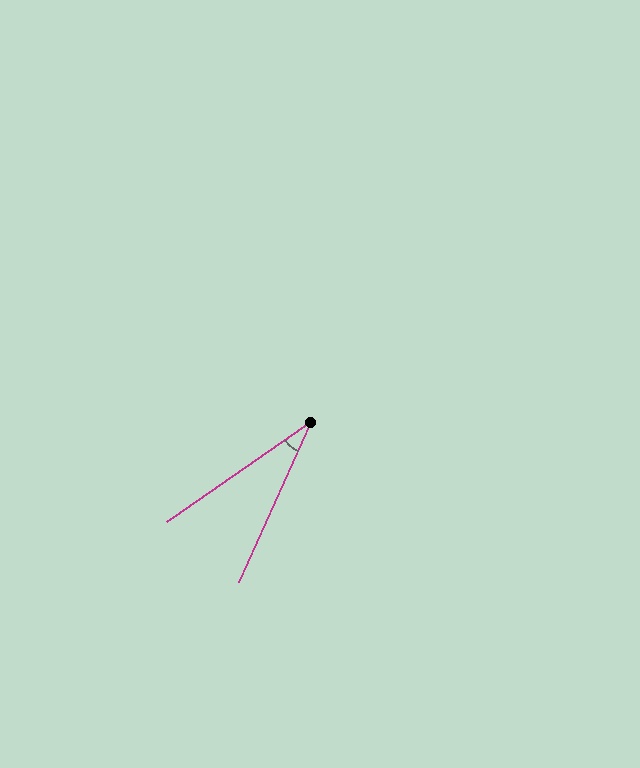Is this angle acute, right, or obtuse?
It is acute.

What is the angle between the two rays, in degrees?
Approximately 31 degrees.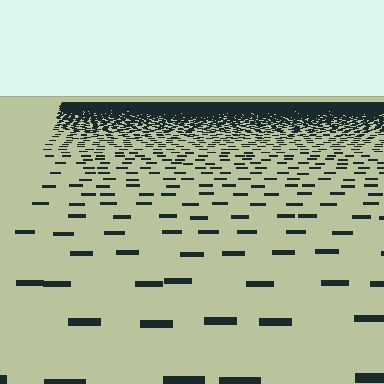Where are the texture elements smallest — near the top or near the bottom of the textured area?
Near the top.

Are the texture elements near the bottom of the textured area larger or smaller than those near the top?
Larger. Near the bottom, elements are closer to the viewer and appear at a bigger on-screen size.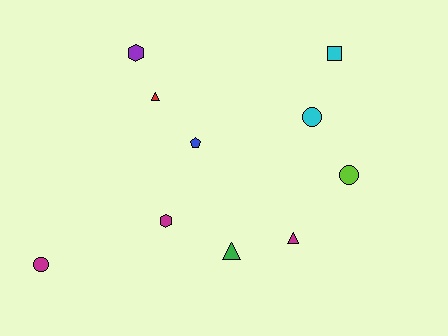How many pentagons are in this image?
There is 1 pentagon.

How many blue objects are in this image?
There is 1 blue object.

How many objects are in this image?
There are 10 objects.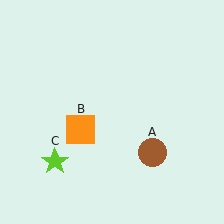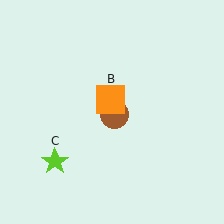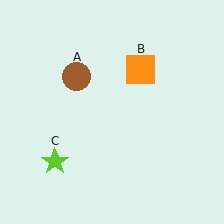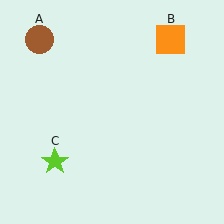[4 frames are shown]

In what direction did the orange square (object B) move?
The orange square (object B) moved up and to the right.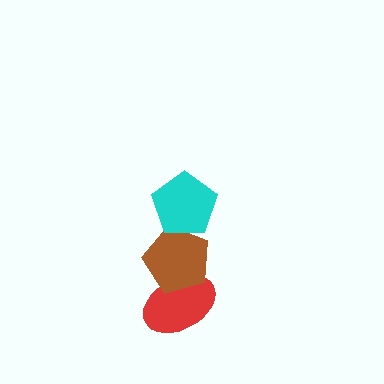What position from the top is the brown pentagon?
The brown pentagon is 2nd from the top.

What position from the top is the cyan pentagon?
The cyan pentagon is 1st from the top.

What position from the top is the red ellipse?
The red ellipse is 3rd from the top.